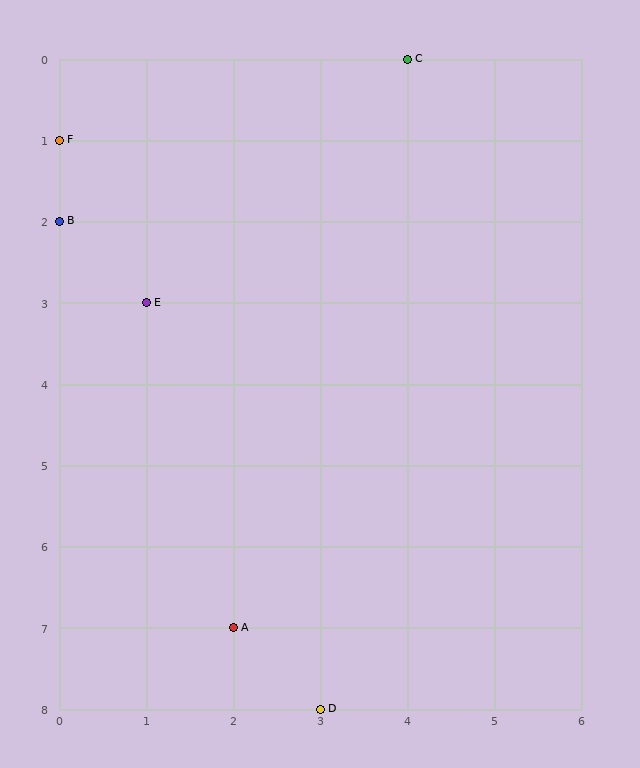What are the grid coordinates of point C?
Point C is at grid coordinates (4, 0).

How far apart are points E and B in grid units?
Points E and B are 1 column and 1 row apart (about 1.4 grid units diagonally).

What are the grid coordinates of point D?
Point D is at grid coordinates (3, 8).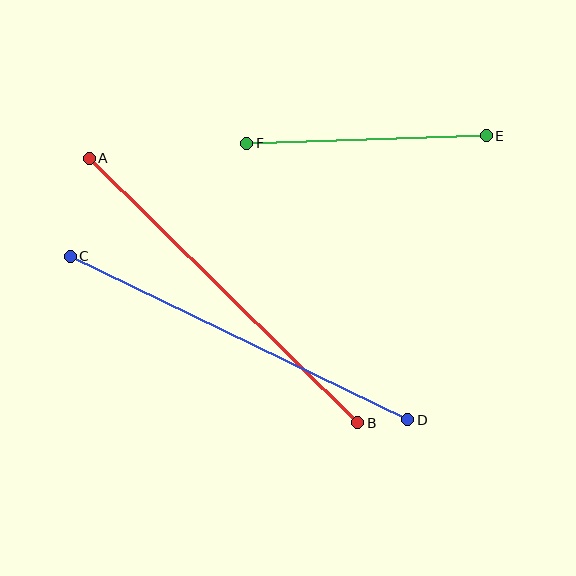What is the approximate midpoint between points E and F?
The midpoint is at approximately (366, 140) pixels.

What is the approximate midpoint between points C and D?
The midpoint is at approximately (239, 338) pixels.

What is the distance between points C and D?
The distance is approximately 375 pixels.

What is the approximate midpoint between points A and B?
The midpoint is at approximately (224, 290) pixels.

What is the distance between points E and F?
The distance is approximately 240 pixels.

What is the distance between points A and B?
The distance is approximately 377 pixels.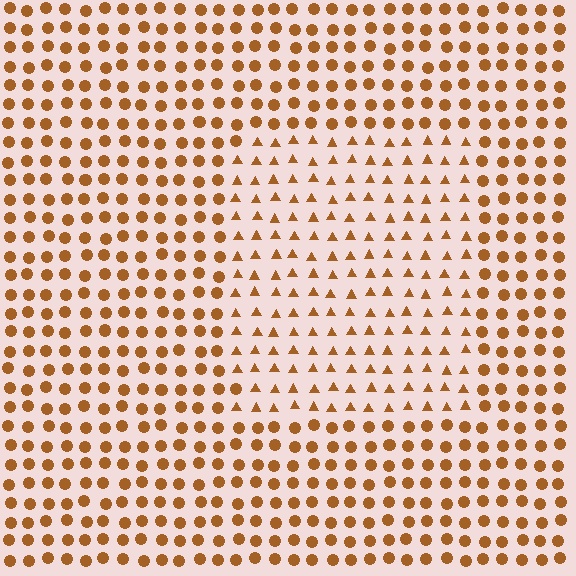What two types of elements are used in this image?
The image uses triangles inside the rectangle region and circles outside it.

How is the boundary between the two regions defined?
The boundary is defined by a change in element shape: triangles inside vs. circles outside. All elements share the same color and spacing.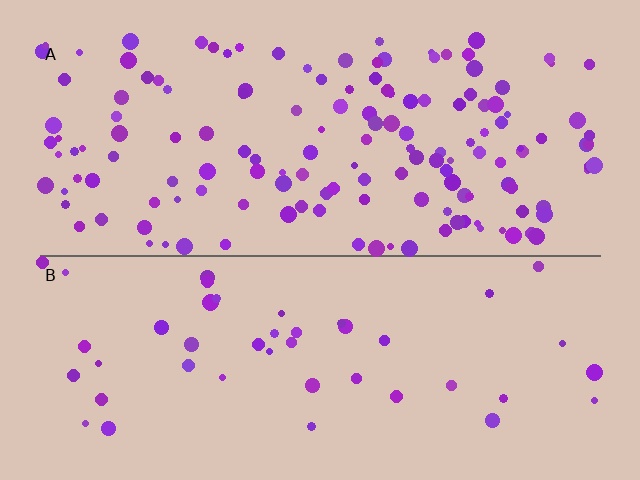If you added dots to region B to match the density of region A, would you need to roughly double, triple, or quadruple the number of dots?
Approximately triple.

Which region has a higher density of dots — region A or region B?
A (the top).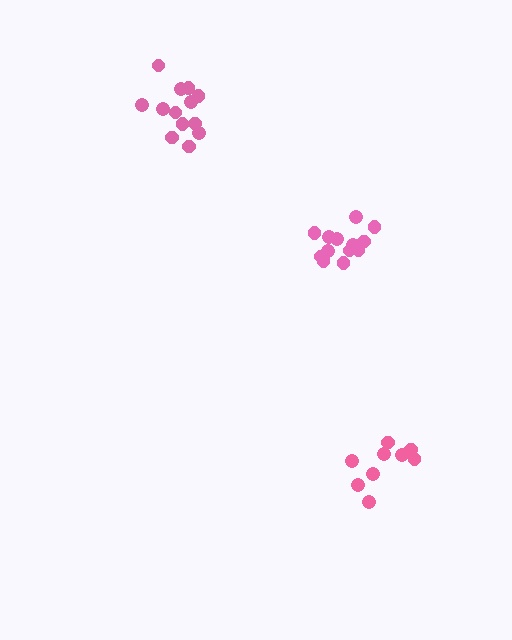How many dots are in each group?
Group 1: 13 dots, Group 2: 9 dots, Group 3: 13 dots (35 total).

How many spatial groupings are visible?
There are 3 spatial groupings.